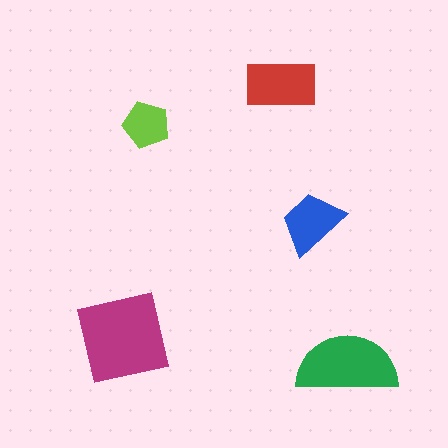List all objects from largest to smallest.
The magenta square, the green semicircle, the red rectangle, the blue trapezoid, the lime pentagon.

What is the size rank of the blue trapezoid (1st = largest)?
4th.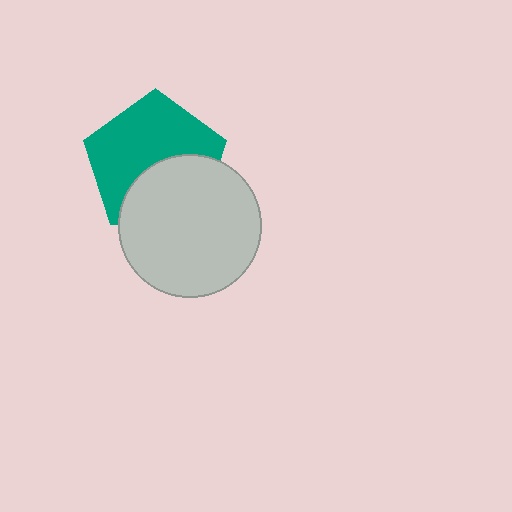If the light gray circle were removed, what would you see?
You would see the complete teal pentagon.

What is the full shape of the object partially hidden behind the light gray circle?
The partially hidden object is a teal pentagon.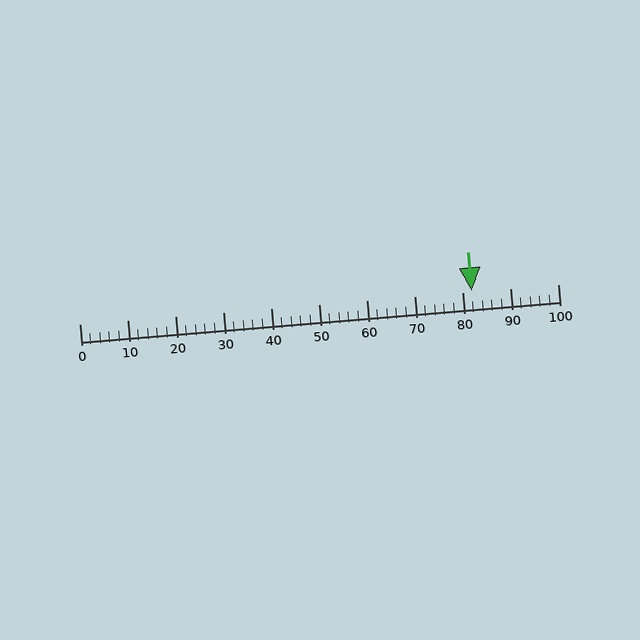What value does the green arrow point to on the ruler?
The green arrow points to approximately 82.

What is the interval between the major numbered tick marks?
The major tick marks are spaced 10 units apart.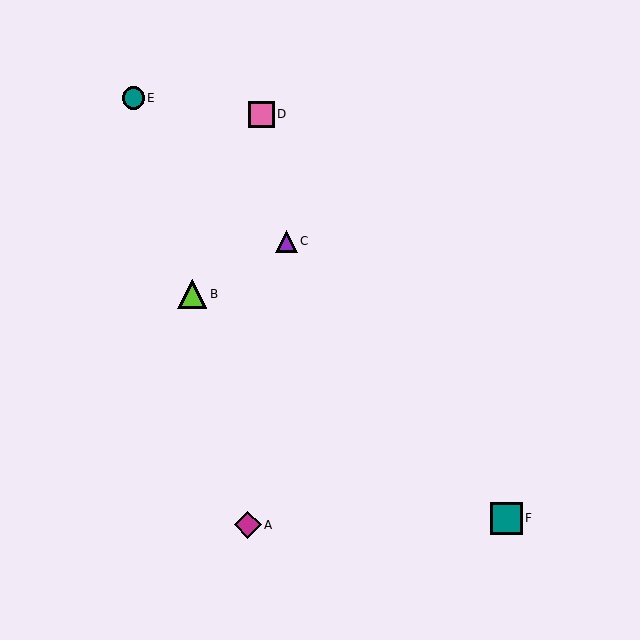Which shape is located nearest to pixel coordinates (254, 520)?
The magenta diamond (labeled A) at (248, 525) is nearest to that location.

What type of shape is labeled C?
Shape C is a purple triangle.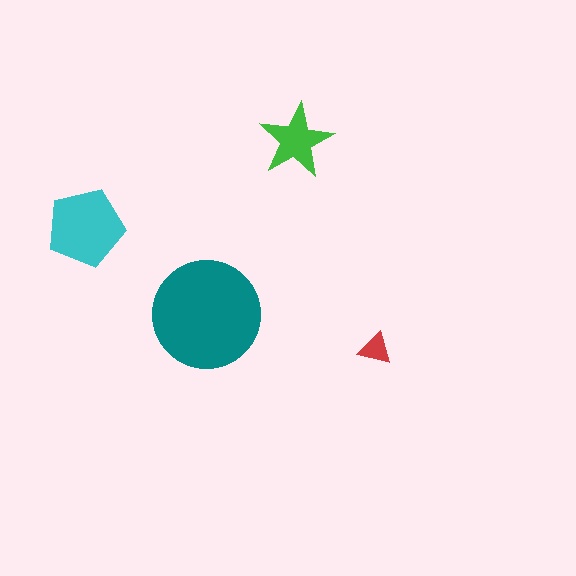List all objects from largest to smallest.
The teal circle, the cyan pentagon, the green star, the red triangle.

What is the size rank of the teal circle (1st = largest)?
1st.